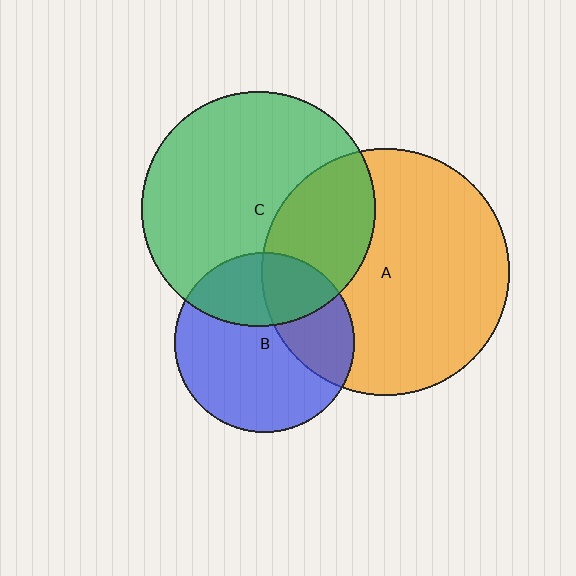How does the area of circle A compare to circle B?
Approximately 1.9 times.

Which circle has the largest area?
Circle A (orange).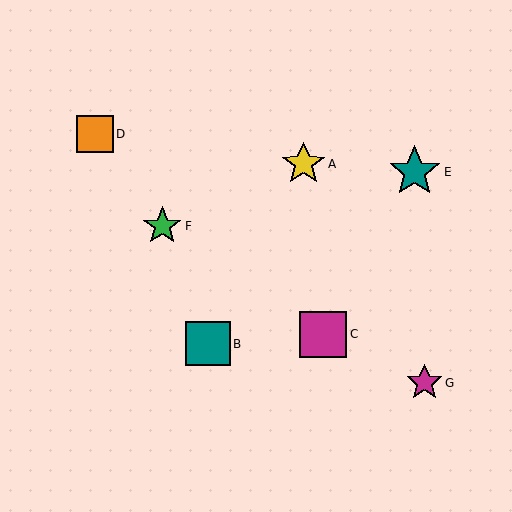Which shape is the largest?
The teal star (labeled E) is the largest.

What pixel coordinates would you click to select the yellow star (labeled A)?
Click at (304, 164) to select the yellow star A.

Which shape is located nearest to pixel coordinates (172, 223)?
The green star (labeled F) at (162, 226) is nearest to that location.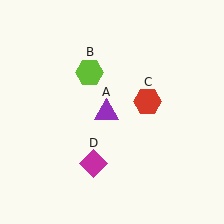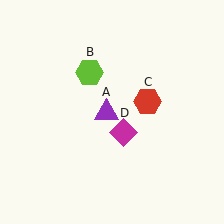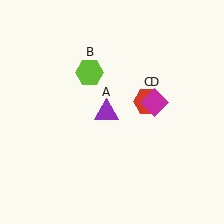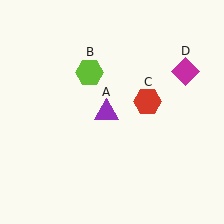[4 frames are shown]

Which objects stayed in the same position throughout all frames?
Purple triangle (object A) and lime hexagon (object B) and red hexagon (object C) remained stationary.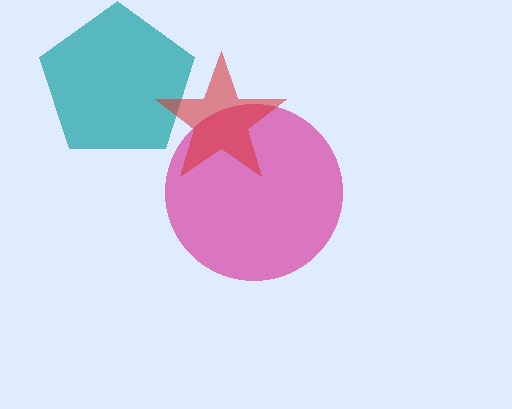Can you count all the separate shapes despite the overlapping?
Yes, there are 3 separate shapes.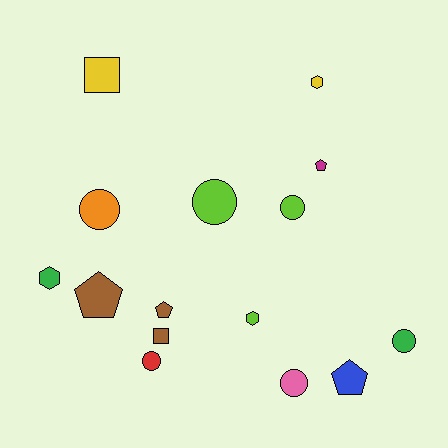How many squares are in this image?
There are 2 squares.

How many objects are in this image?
There are 15 objects.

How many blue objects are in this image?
There is 1 blue object.